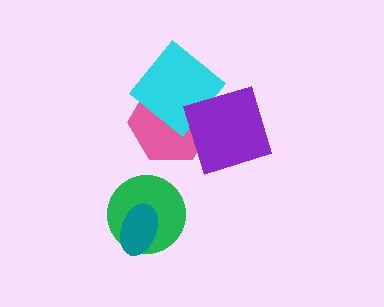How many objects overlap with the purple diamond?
2 objects overlap with the purple diamond.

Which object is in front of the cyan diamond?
The purple diamond is in front of the cyan diamond.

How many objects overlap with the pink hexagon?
2 objects overlap with the pink hexagon.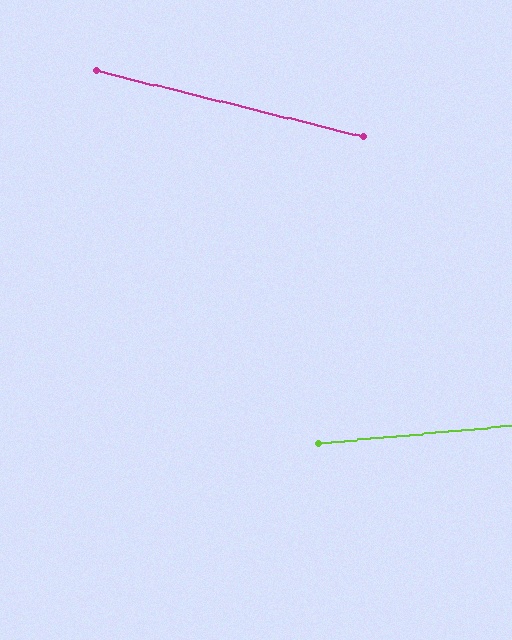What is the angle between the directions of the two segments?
Approximately 19 degrees.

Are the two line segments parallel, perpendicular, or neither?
Neither parallel nor perpendicular — they differ by about 19°.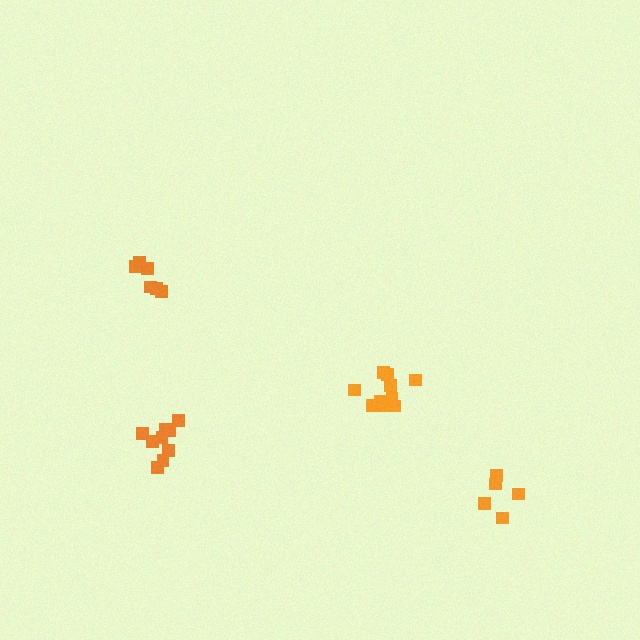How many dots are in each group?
Group 1: 9 dots, Group 2: 6 dots, Group 3: 10 dots, Group 4: 5 dots (30 total).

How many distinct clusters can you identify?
There are 4 distinct clusters.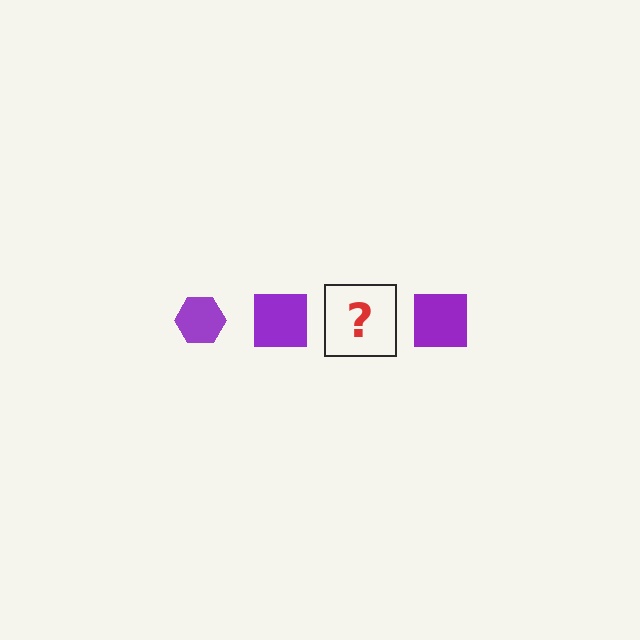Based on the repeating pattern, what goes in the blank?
The blank should be a purple hexagon.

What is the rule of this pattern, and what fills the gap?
The rule is that the pattern cycles through hexagon, square shapes in purple. The gap should be filled with a purple hexagon.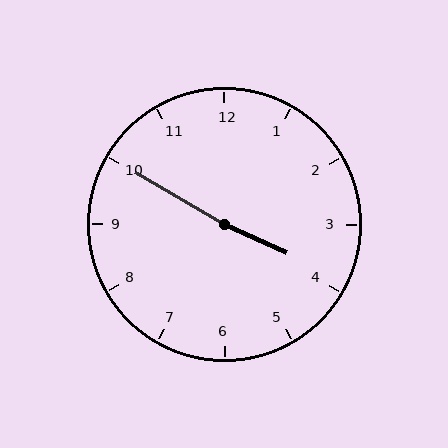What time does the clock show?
3:50.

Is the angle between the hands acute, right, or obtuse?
It is obtuse.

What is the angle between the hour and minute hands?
Approximately 175 degrees.